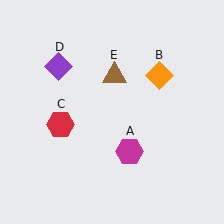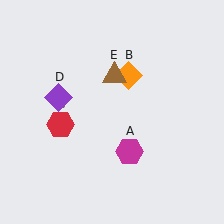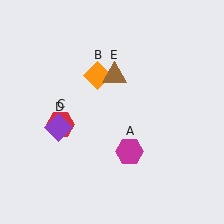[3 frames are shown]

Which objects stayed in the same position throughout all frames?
Magenta hexagon (object A) and red hexagon (object C) and brown triangle (object E) remained stationary.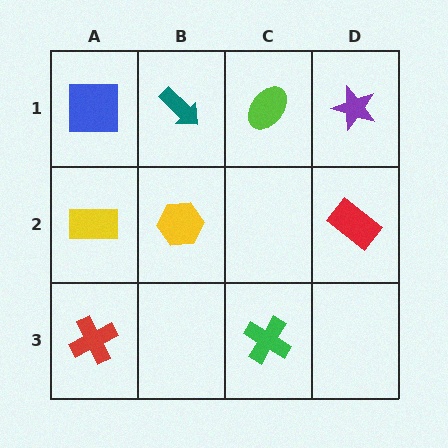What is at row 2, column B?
A yellow hexagon.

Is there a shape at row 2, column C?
No, that cell is empty.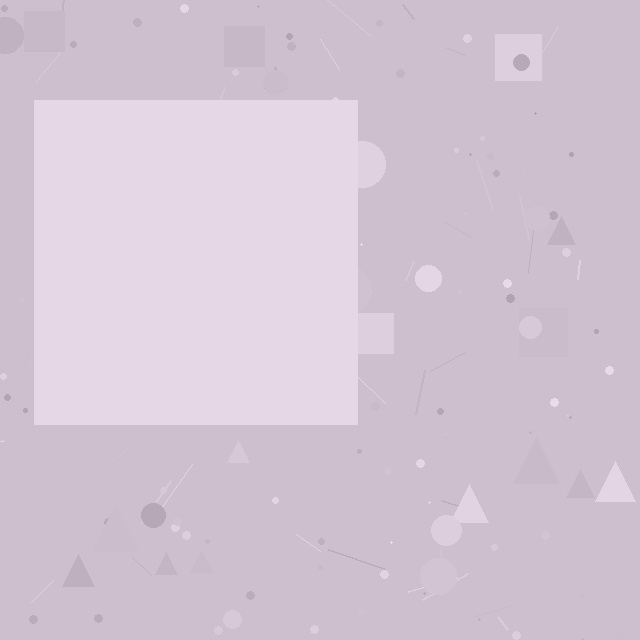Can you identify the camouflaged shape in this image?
The camouflaged shape is a square.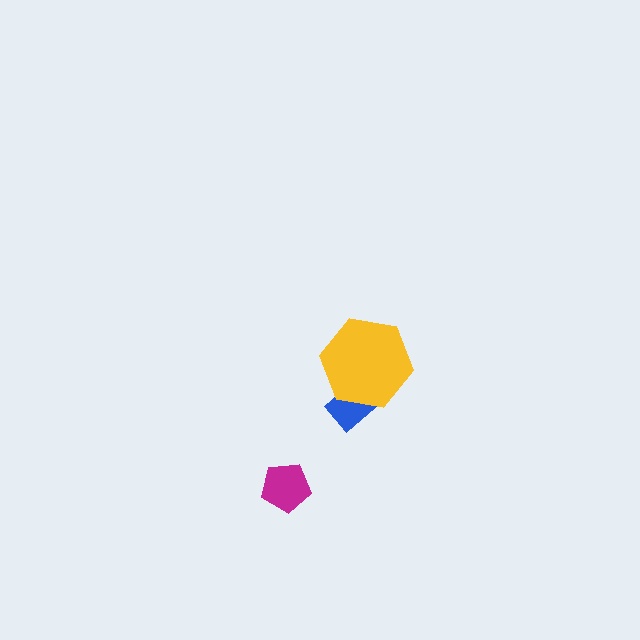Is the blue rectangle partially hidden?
Yes, it is partially covered by another shape.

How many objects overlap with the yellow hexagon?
1 object overlaps with the yellow hexagon.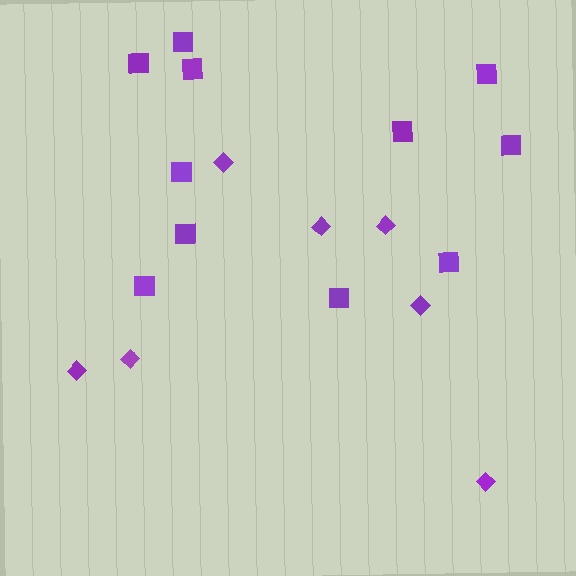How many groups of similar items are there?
There are 2 groups: one group of squares (11) and one group of diamonds (7).